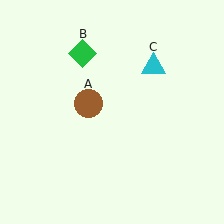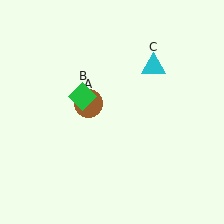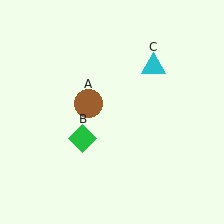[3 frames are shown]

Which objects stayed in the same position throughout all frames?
Brown circle (object A) and cyan triangle (object C) remained stationary.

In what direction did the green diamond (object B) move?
The green diamond (object B) moved down.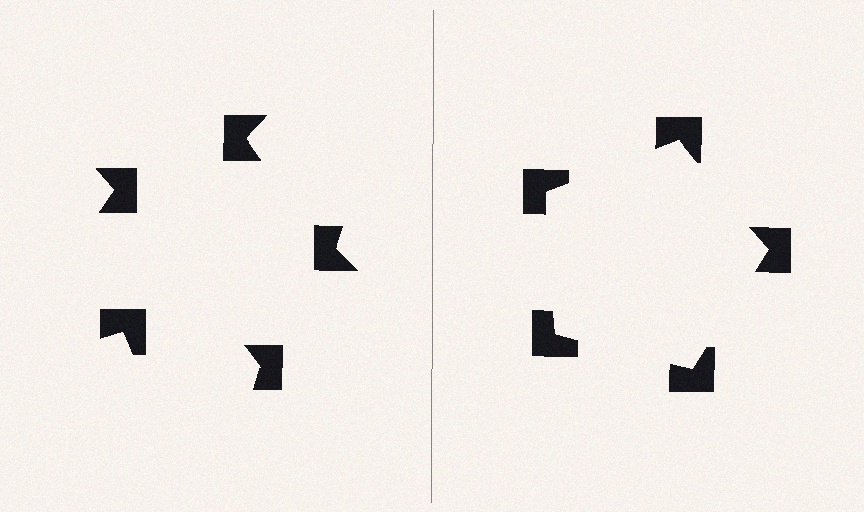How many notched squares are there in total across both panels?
10 — 5 on each side.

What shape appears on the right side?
An illusory pentagon.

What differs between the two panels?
The notched squares are positioned identically on both sides; only the wedge orientations differ. On the right they align to a pentagon; on the left they are misaligned.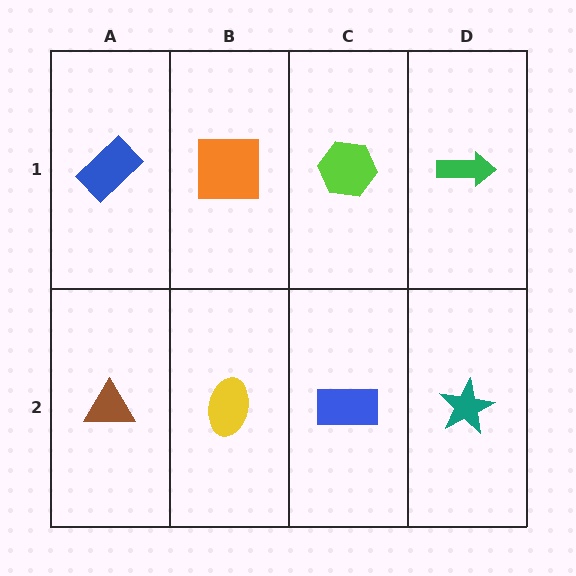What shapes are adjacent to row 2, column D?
A green arrow (row 1, column D), a blue rectangle (row 2, column C).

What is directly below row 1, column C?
A blue rectangle.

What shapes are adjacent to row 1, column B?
A yellow ellipse (row 2, column B), a blue rectangle (row 1, column A), a lime hexagon (row 1, column C).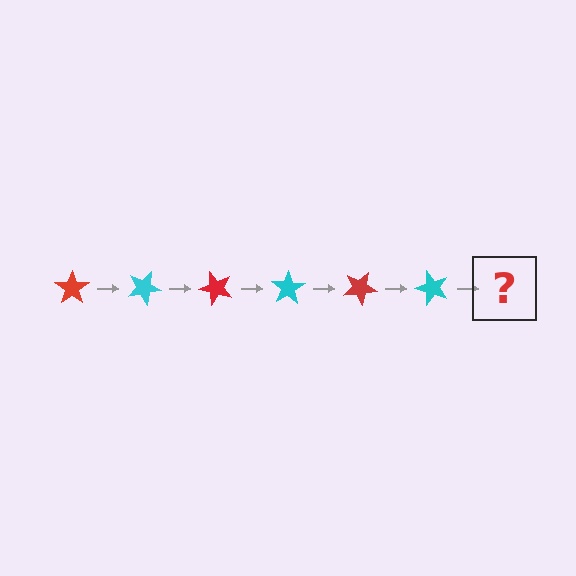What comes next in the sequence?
The next element should be a red star, rotated 150 degrees from the start.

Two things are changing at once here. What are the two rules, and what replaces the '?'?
The two rules are that it rotates 25 degrees each step and the color cycles through red and cyan. The '?' should be a red star, rotated 150 degrees from the start.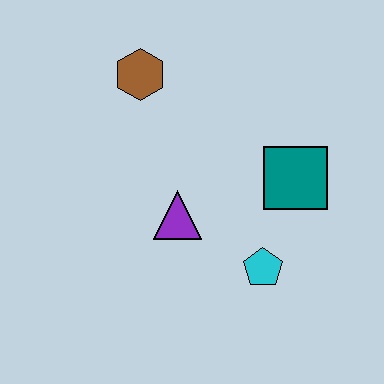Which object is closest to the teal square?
The cyan pentagon is closest to the teal square.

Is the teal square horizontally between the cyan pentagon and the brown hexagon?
No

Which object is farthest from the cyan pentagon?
The brown hexagon is farthest from the cyan pentagon.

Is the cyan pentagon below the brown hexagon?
Yes